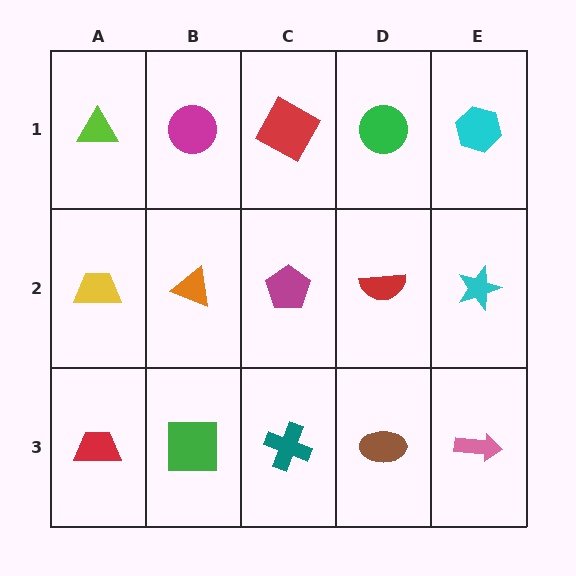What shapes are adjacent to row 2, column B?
A magenta circle (row 1, column B), a green square (row 3, column B), a yellow trapezoid (row 2, column A), a magenta pentagon (row 2, column C).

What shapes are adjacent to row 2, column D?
A green circle (row 1, column D), a brown ellipse (row 3, column D), a magenta pentagon (row 2, column C), a cyan star (row 2, column E).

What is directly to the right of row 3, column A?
A green square.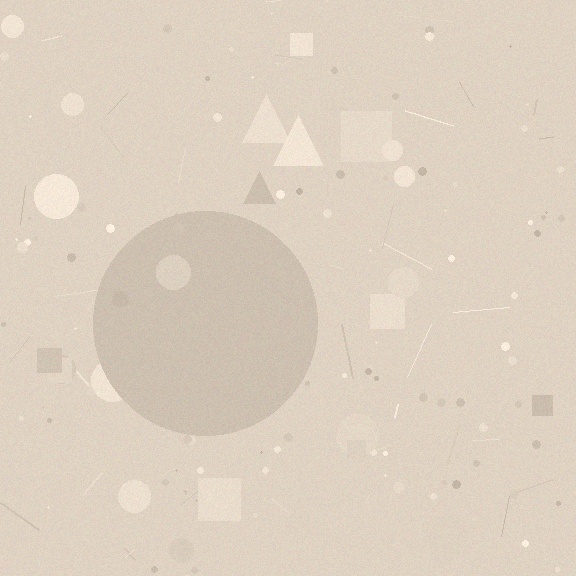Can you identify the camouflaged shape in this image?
The camouflaged shape is a circle.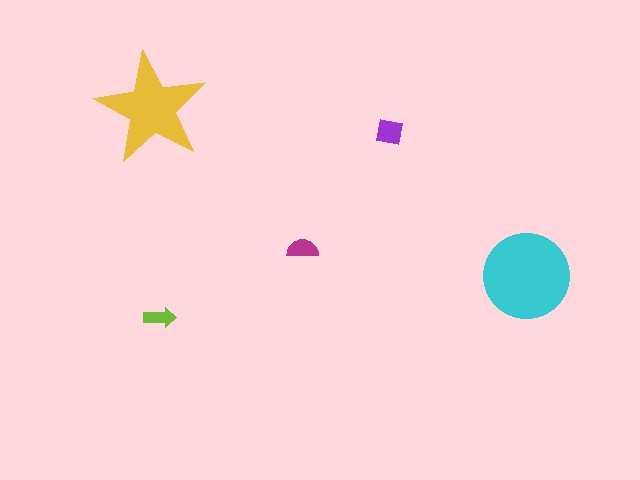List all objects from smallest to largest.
The lime arrow, the magenta semicircle, the purple square, the yellow star, the cyan circle.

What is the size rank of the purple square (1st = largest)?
3rd.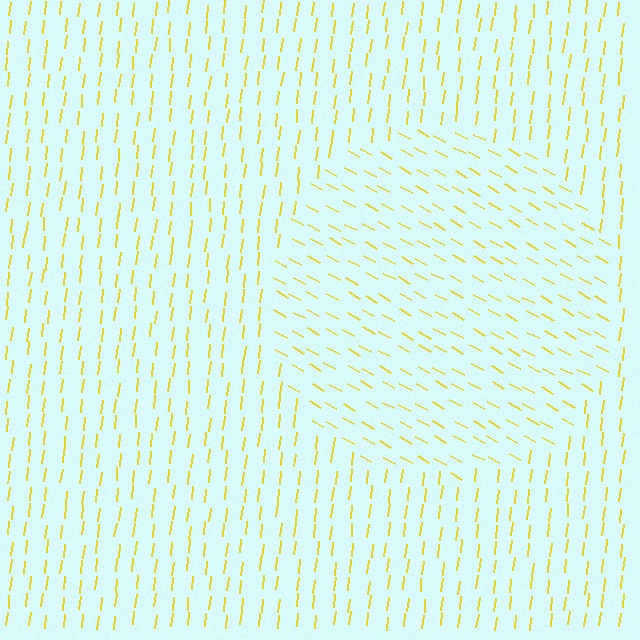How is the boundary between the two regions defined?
The boundary is defined purely by a change in line orientation (approximately 68 degrees difference). All lines are the same color and thickness.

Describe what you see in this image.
The image is filled with small yellow line segments. A circle region in the image has lines oriented differently from the surrounding lines, creating a visible texture boundary.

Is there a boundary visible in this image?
Yes, there is a texture boundary formed by a change in line orientation.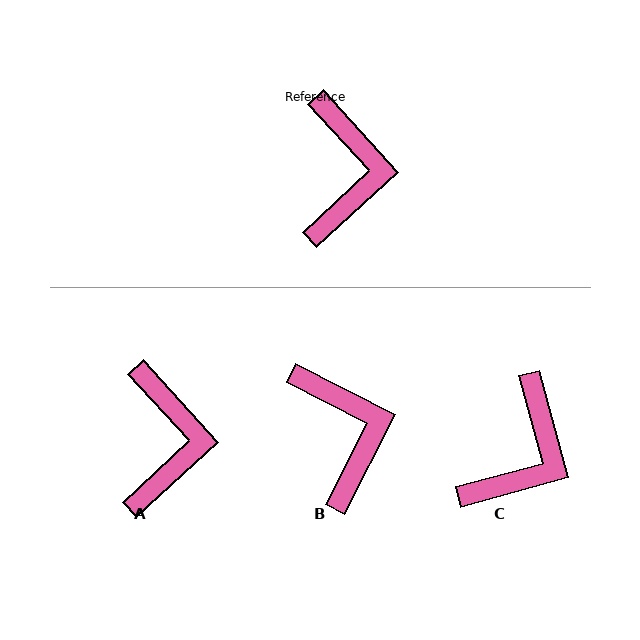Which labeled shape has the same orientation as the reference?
A.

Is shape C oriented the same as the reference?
No, it is off by about 27 degrees.